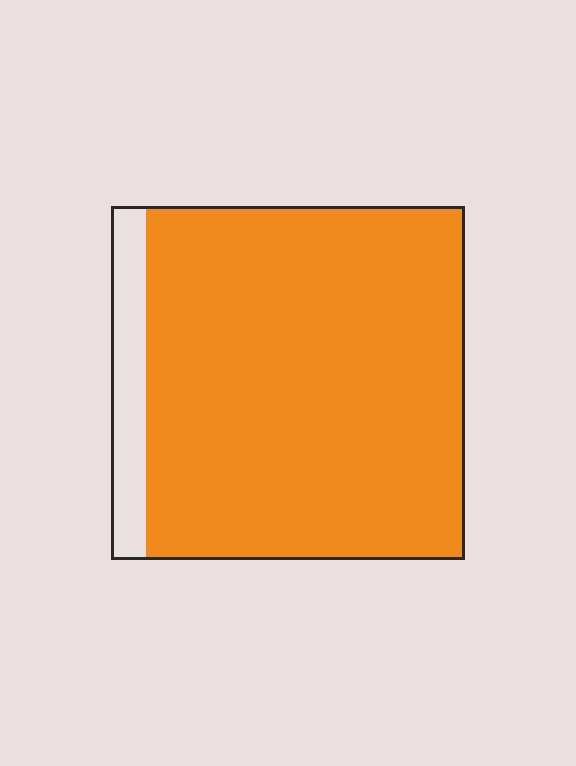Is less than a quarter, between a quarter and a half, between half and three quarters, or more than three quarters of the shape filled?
More than three quarters.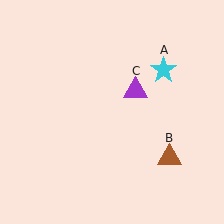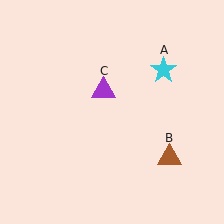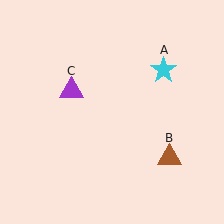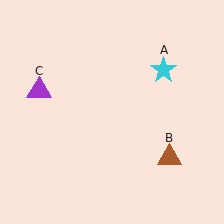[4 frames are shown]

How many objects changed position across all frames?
1 object changed position: purple triangle (object C).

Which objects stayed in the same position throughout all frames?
Cyan star (object A) and brown triangle (object B) remained stationary.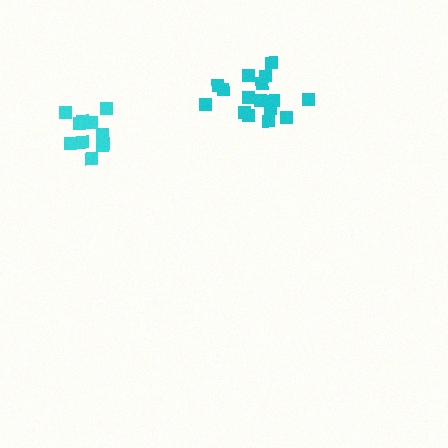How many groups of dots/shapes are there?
There are 2 groups.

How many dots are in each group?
Group 1: 11 dots, Group 2: 16 dots (27 total).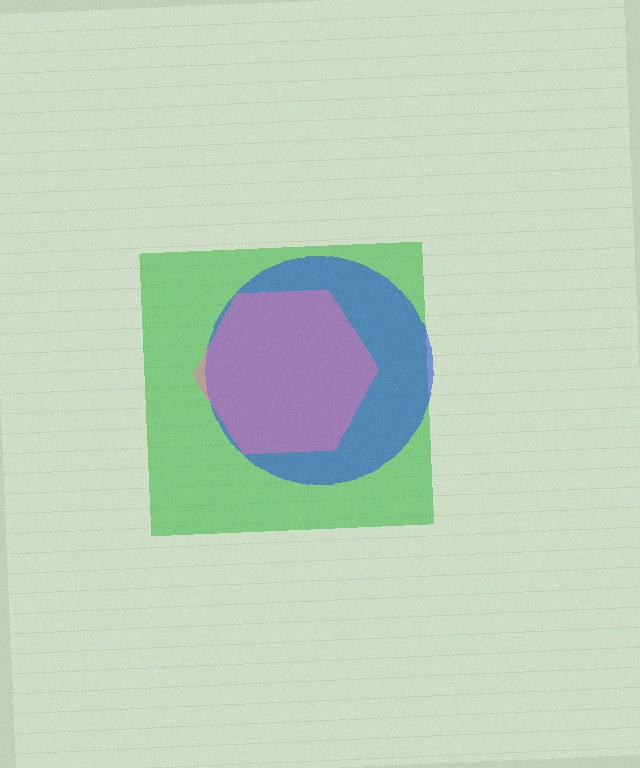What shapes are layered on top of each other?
The layered shapes are: a green square, a blue circle, a pink hexagon.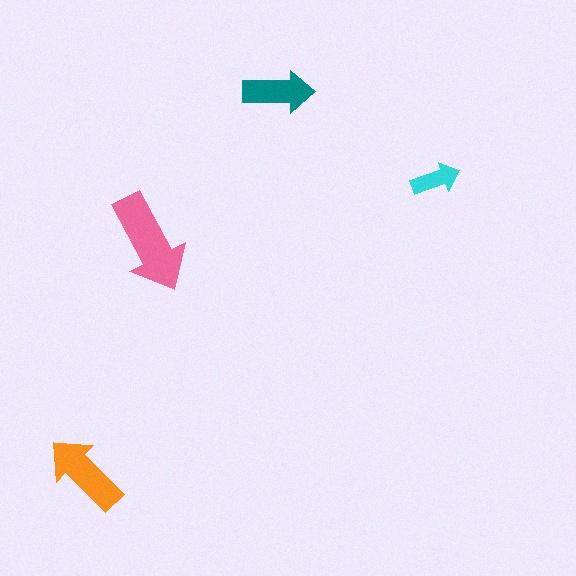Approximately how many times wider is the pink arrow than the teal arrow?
About 1.5 times wider.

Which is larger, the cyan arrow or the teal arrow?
The teal one.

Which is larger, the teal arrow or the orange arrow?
The orange one.